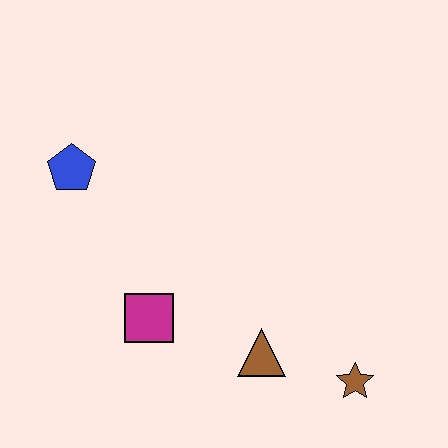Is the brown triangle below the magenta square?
Yes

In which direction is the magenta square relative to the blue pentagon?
The magenta square is below the blue pentagon.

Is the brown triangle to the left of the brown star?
Yes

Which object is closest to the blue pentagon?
The magenta square is closest to the blue pentagon.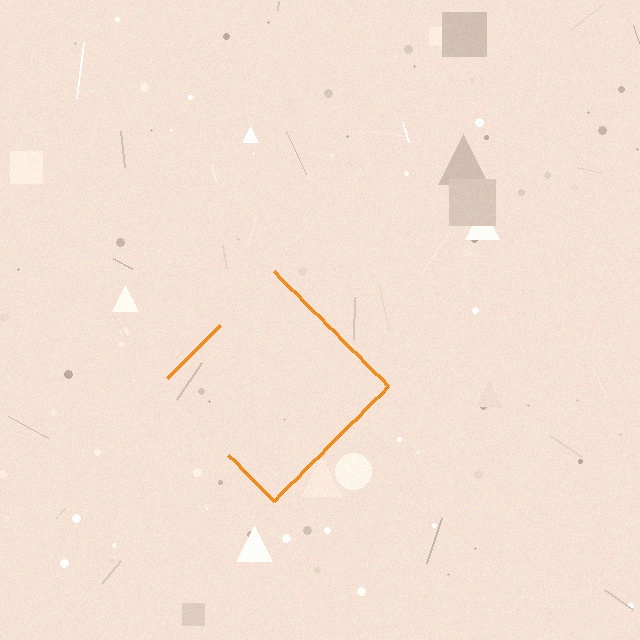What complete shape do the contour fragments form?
The contour fragments form a diamond.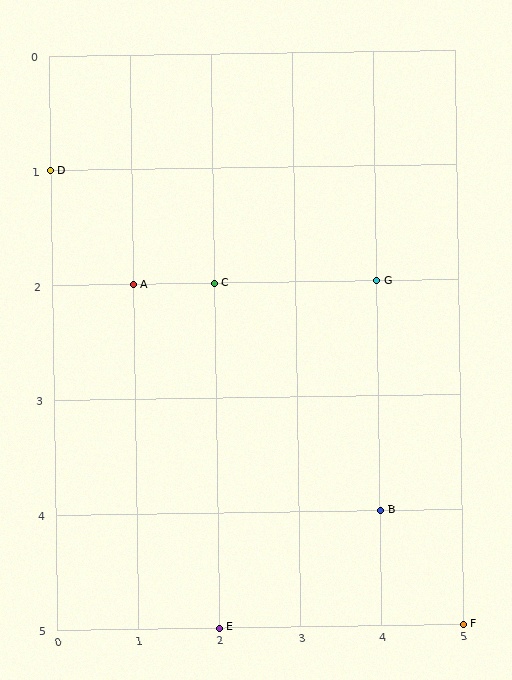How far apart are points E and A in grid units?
Points E and A are 1 column and 3 rows apart (about 3.2 grid units diagonally).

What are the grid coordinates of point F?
Point F is at grid coordinates (5, 5).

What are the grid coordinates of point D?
Point D is at grid coordinates (0, 1).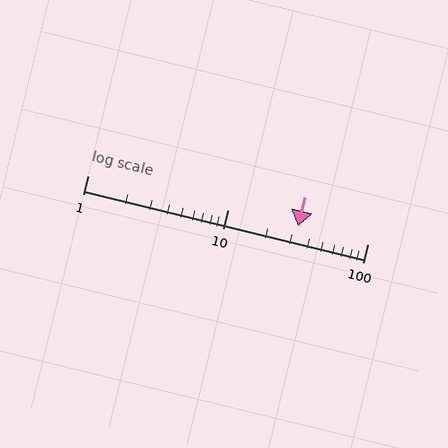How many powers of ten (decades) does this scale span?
The scale spans 2 decades, from 1 to 100.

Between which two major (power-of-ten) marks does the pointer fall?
The pointer is between 10 and 100.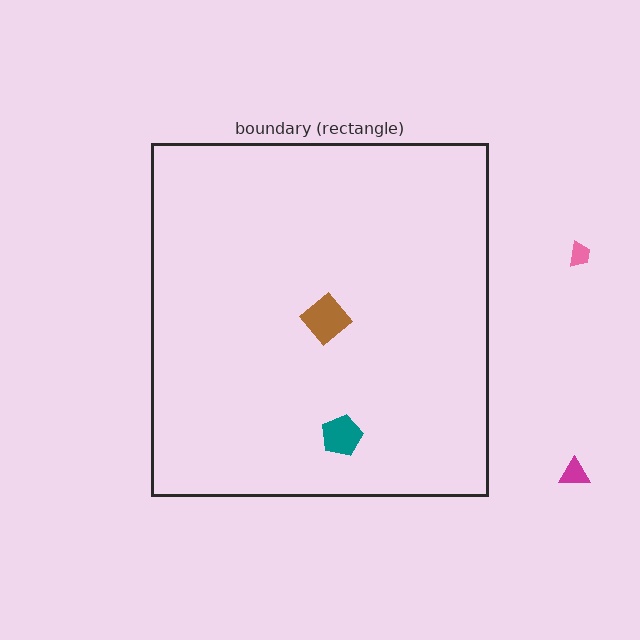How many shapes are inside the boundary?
2 inside, 2 outside.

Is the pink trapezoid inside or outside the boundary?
Outside.